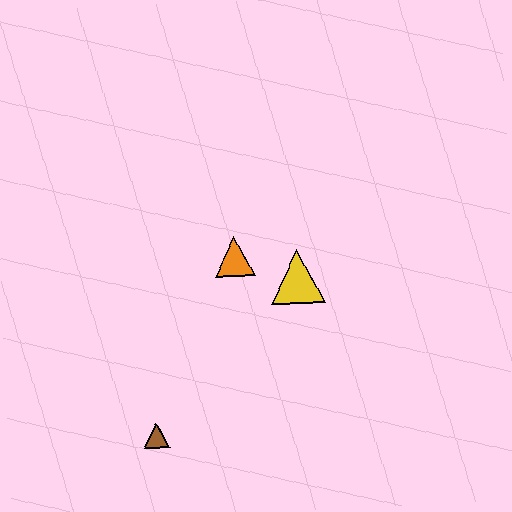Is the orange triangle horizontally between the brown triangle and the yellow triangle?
Yes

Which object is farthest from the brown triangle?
The yellow triangle is farthest from the brown triangle.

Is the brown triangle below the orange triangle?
Yes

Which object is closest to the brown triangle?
The orange triangle is closest to the brown triangle.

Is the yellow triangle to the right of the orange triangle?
Yes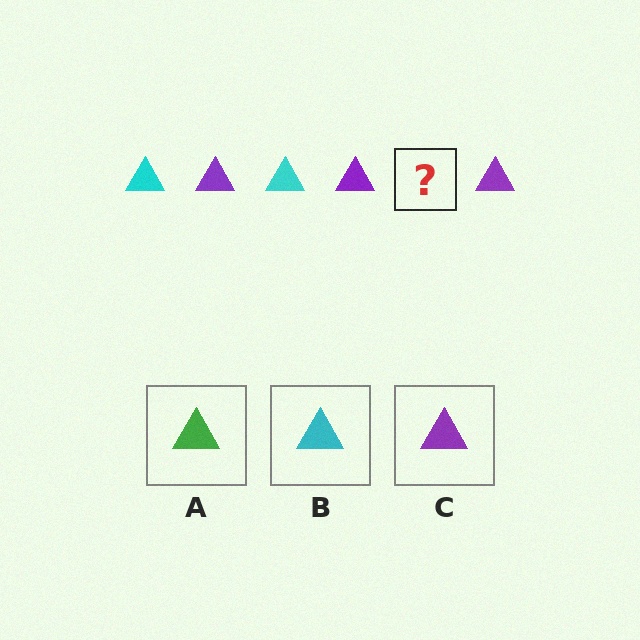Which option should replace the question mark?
Option B.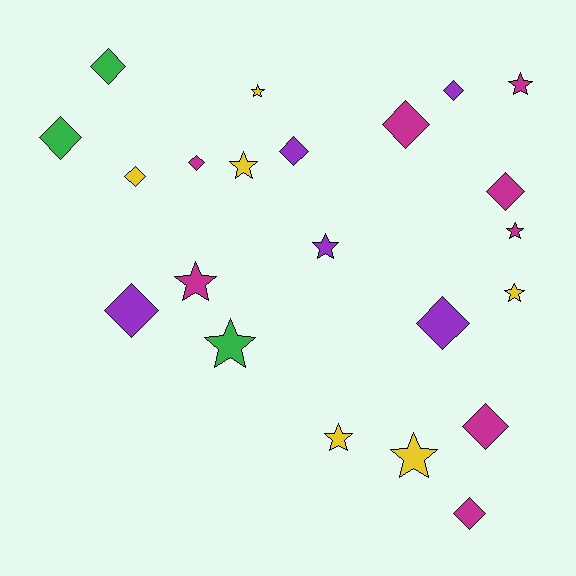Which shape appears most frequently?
Diamond, with 12 objects.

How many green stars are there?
There is 1 green star.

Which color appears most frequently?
Magenta, with 8 objects.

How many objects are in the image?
There are 22 objects.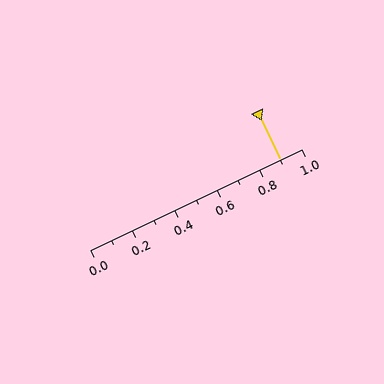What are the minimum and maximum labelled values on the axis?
The axis runs from 0.0 to 1.0.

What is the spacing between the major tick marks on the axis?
The major ticks are spaced 0.2 apart.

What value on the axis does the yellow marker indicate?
The marker indicates approximately 0.9.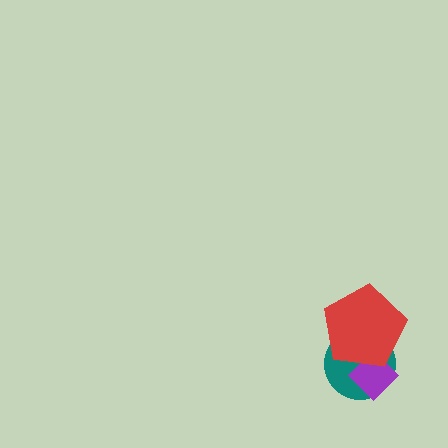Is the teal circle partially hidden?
Yes, it is partially covered by another shape.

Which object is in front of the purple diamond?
The red pentagon is in front of the purple diamond.